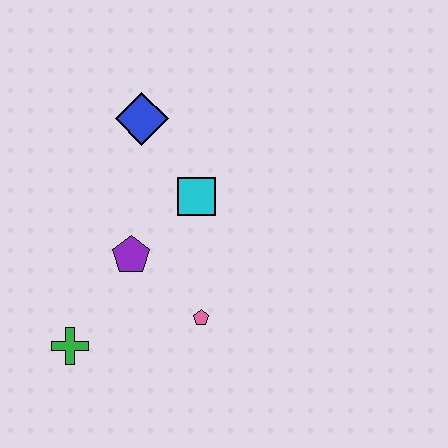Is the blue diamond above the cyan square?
Yes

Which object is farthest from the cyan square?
The green cross is farthest from the cyan square.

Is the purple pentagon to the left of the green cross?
No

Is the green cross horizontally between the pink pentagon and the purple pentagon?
No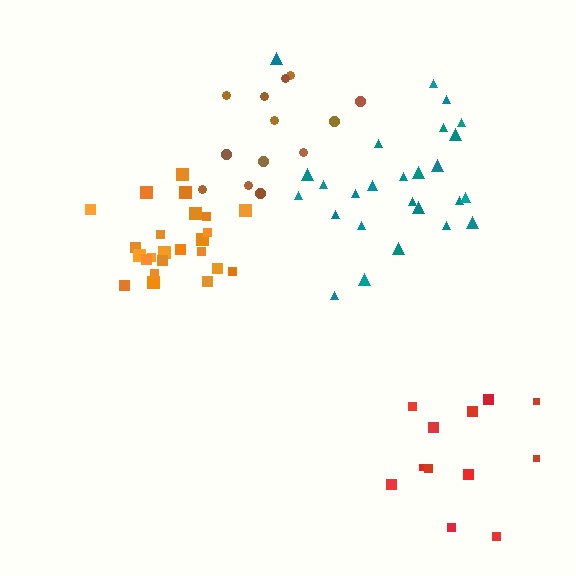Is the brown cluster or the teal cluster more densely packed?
Brown.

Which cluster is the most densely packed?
Orange.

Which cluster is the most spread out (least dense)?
Red.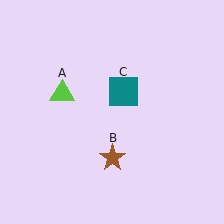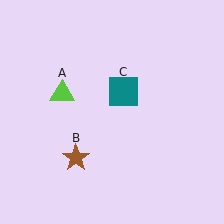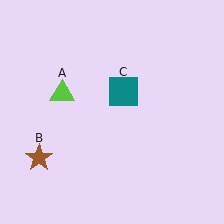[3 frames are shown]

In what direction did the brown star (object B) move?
The brown star (object B) moved left.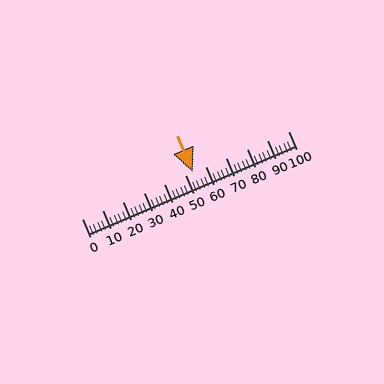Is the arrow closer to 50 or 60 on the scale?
The arrow is closer to 50.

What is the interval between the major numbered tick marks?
The major tick marks are spaced 10 units apart.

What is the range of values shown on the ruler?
The ruler shows values from 0 to 100.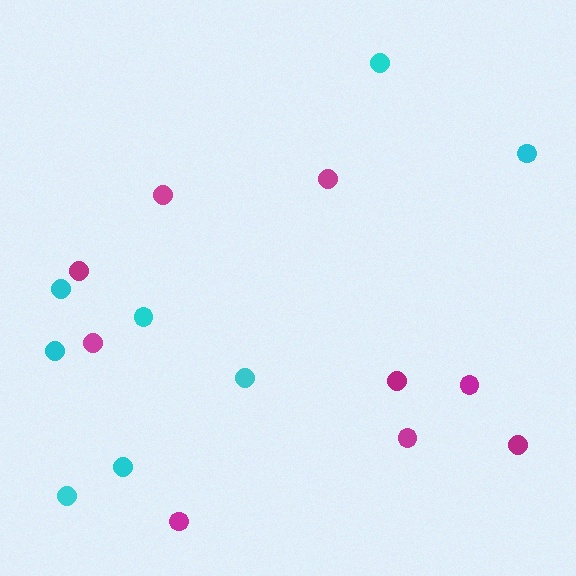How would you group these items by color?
There are 2 groups: one group of magenta circles (9) and one group of cyan circles (8).